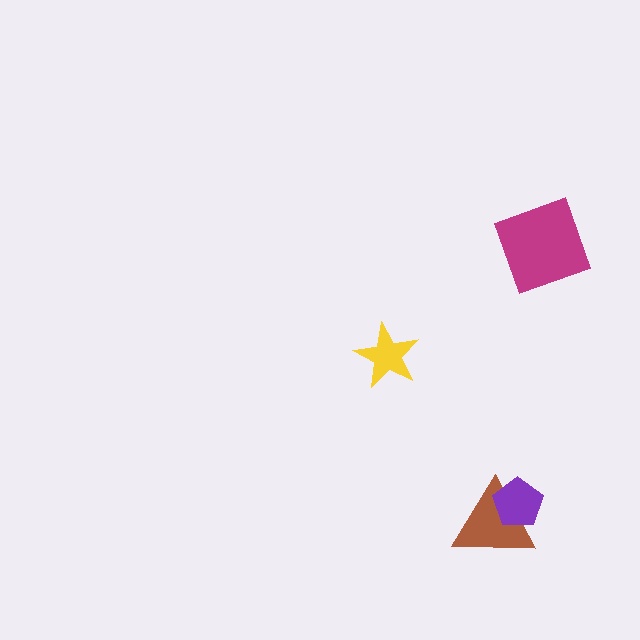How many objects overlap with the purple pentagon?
1 object overlaps with the purple pentagon.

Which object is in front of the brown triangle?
The purple pentagon is in front of the brown triangle.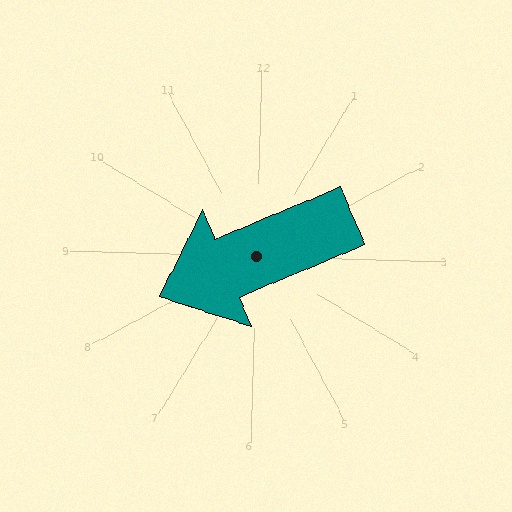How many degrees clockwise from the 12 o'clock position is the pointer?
Approximately 246 degrees.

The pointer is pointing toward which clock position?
Roughly 8 o'clock.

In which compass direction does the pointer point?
Southwest.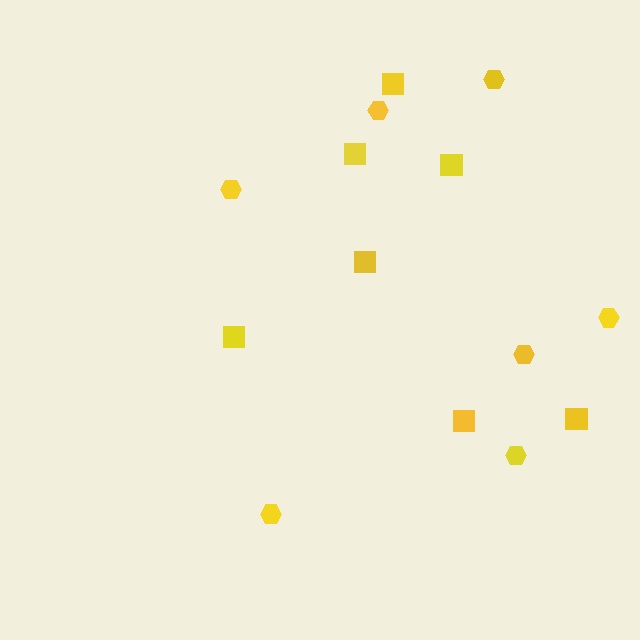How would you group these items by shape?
There are 2 groups: one group of hexagons (7) and one group of squares (7).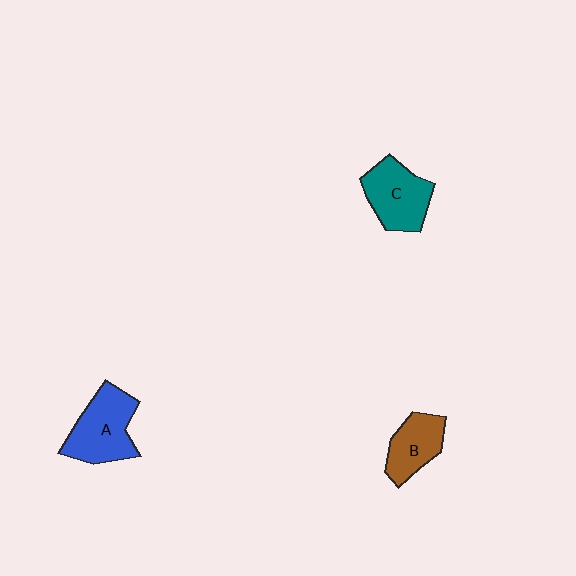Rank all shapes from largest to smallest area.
From largest to smallest: A (blue), C (teal), B (brown).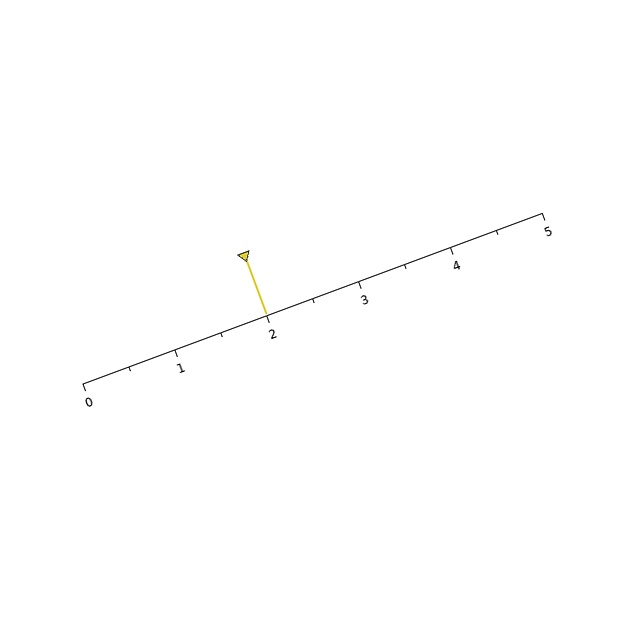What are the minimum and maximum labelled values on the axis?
The axis runs from 0 to 5.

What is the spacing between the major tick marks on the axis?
The major ticks are spaced 1 apart.